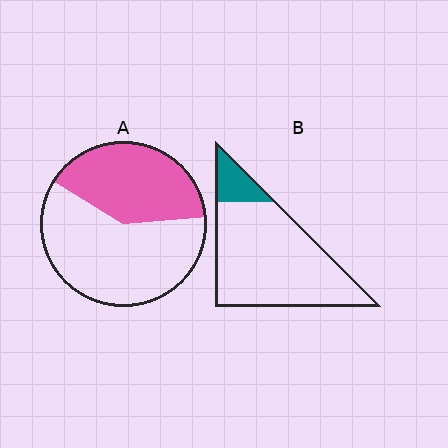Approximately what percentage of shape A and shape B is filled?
A is approximately 40% and B is approximately 15%.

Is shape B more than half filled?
No.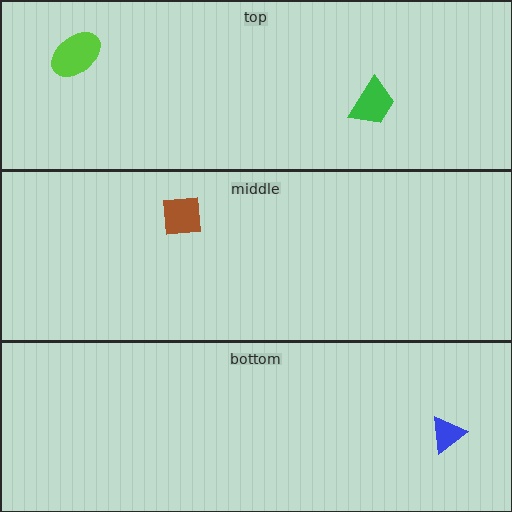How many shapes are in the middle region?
1.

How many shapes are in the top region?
2.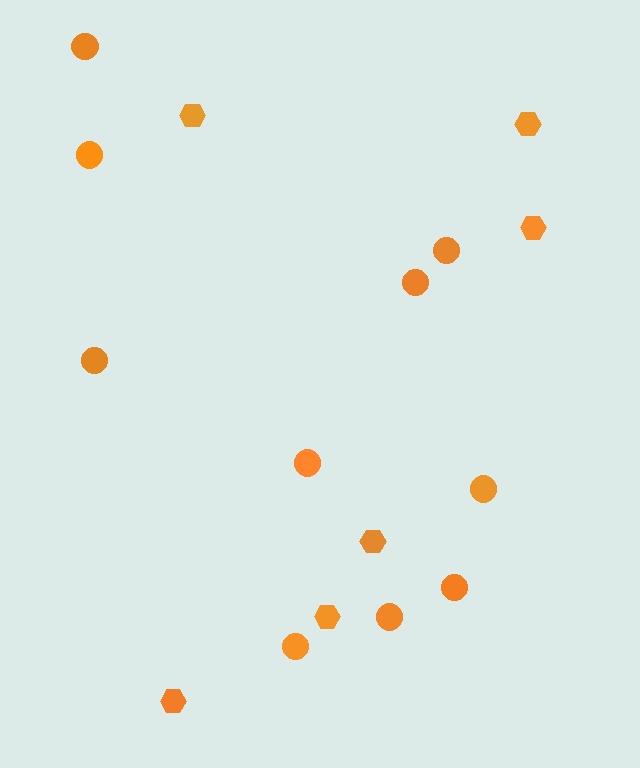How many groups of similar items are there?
There are 2 groups: one group of hexagons (6) and one group of circles (10).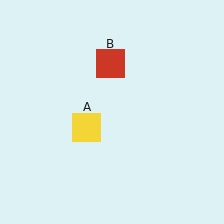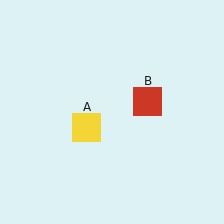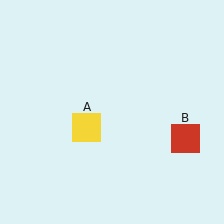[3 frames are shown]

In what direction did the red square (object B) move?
The red square (object B) moved down and to the right.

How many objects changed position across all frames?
1 object changed position: red square (object B).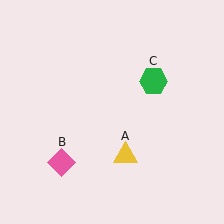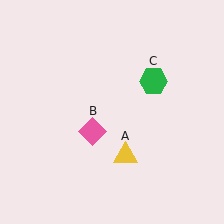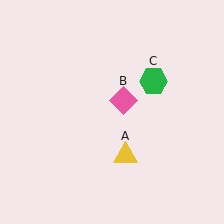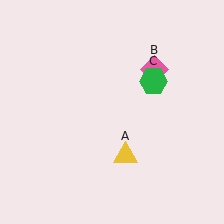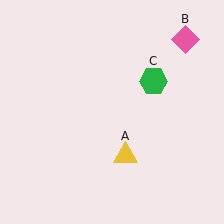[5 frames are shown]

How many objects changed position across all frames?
1 object changed position: pink diamond (object B).